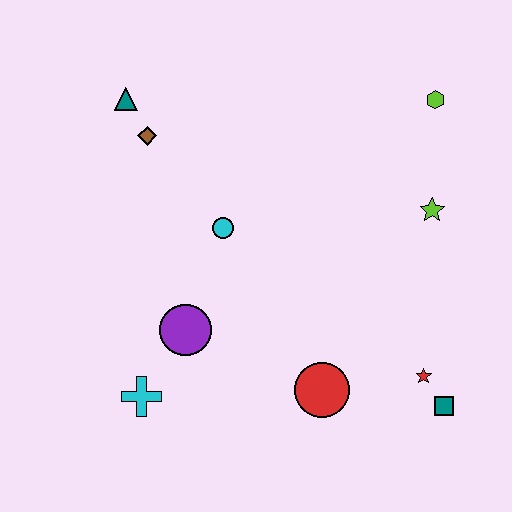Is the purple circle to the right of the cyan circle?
No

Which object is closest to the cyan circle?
The purple circle is closest to the cyan circle.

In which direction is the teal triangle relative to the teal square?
The teal triangle is to the left of the teal square.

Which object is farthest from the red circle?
The teal triangle is farthest from the red circle.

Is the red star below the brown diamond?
Yes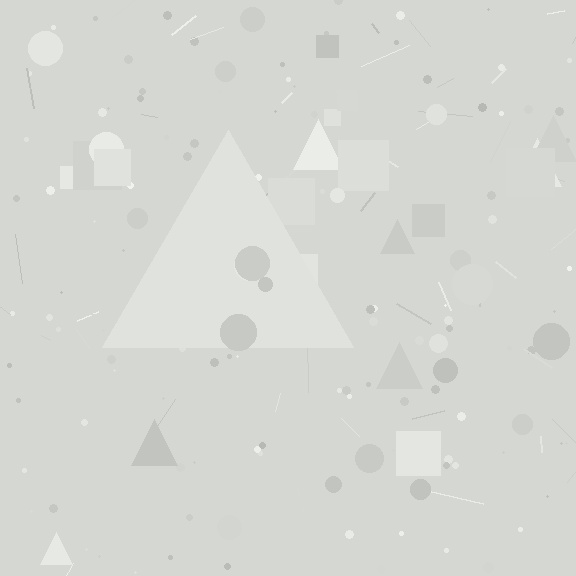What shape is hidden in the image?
A triangle is hidden in the image.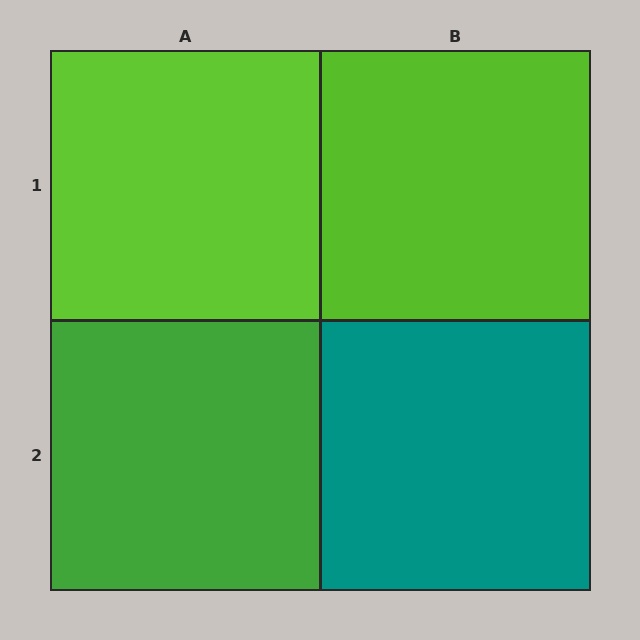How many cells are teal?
1 cell is teal.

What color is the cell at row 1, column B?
Lime.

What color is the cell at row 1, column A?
Lime.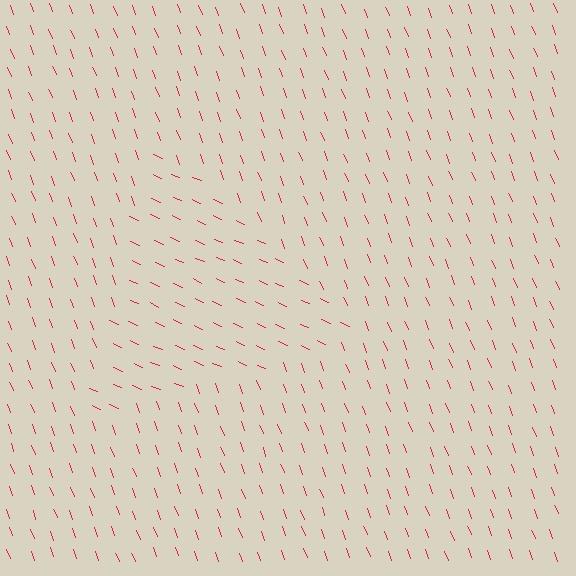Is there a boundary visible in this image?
Yes, there is a texture boundary formed by a change in line orientation.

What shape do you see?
I see a triangle.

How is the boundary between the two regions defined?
The boundary is defined purely by a change in line orientation (approximately 45 degrees difference). All lines are the same color and thickness.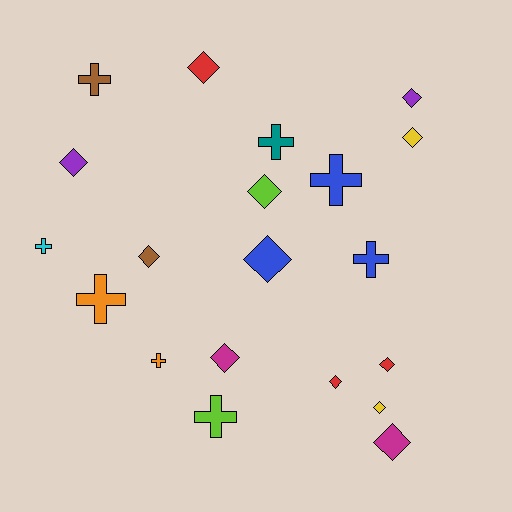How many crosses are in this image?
There are 8 crosses.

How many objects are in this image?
There are 20 objects.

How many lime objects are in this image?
There are 2 lime objects.